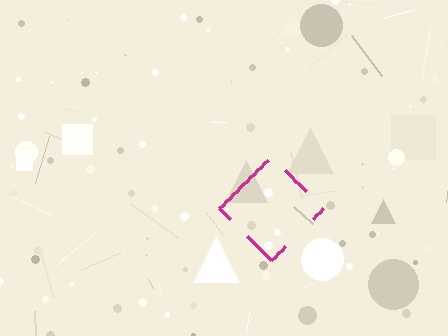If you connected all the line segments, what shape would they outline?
They would outline a diamond.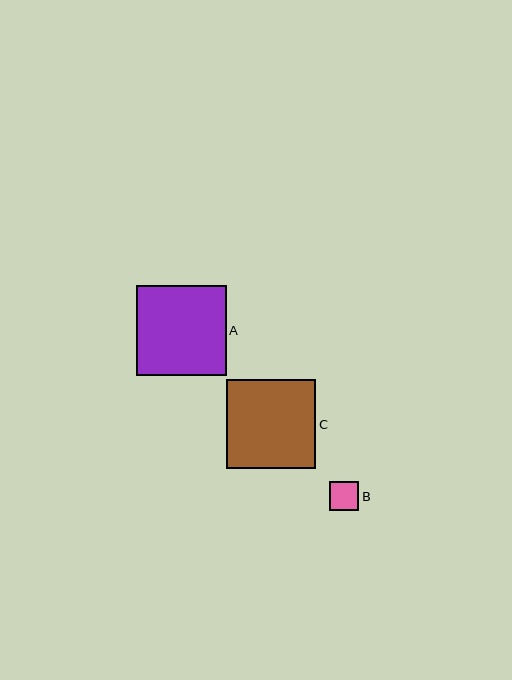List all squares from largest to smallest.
From largest to smallest: A, C, B.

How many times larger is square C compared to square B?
Square C is approximately 3.0 times the size of square B.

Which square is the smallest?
Square B is the smallest with a size of approximately 29 pixels.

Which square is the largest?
Square A is the largest with a size of approximately 90 pixels.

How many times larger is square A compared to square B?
Square A is approximately 3.1 times the size of square B.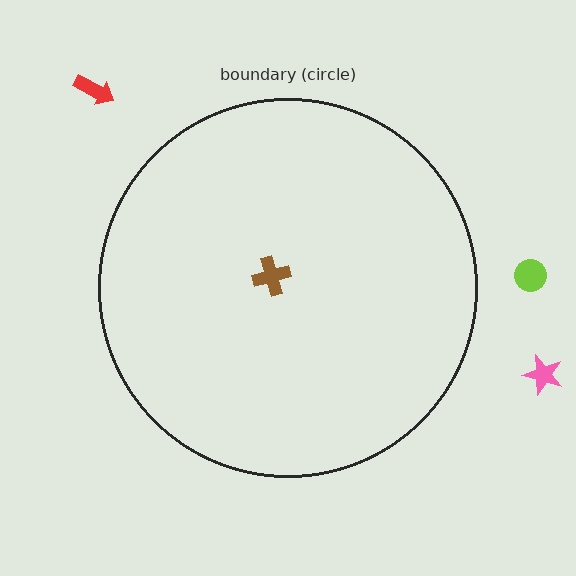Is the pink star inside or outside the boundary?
Outside.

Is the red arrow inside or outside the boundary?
Outside.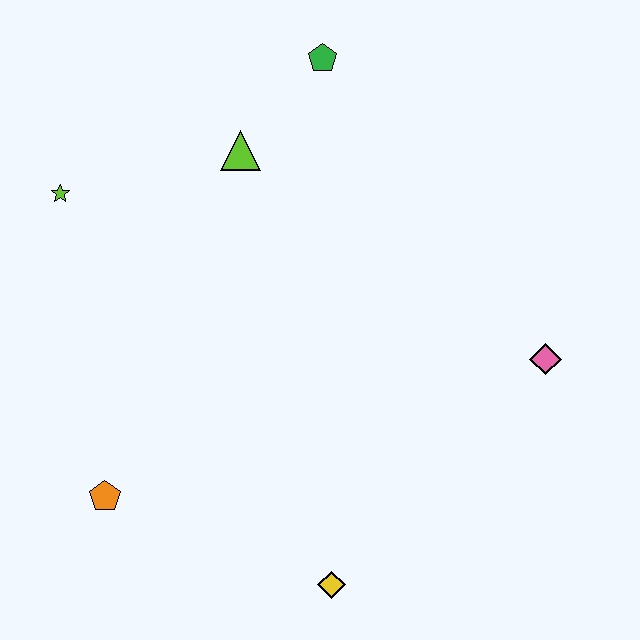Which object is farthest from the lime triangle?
The yellow diamond is farthest from the lime triangle.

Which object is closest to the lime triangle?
The green pentagon is closest to the lime triangle.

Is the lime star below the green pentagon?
Yes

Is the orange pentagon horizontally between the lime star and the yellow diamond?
Yes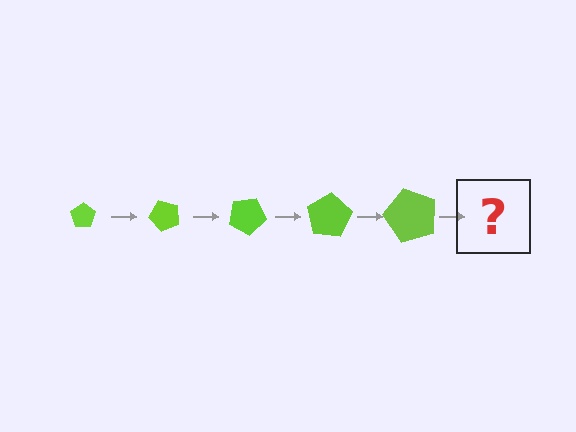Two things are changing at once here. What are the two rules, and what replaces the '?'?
The two rules are that the pentagon grows larger each step and it rotates 50 degrees each step. The '?' should be a pentagon, larger than the previous one and rotated 250 degrees from the start.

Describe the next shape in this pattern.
It should be a pentagon, larger than the previous one and rotated 250 degrees from the start.